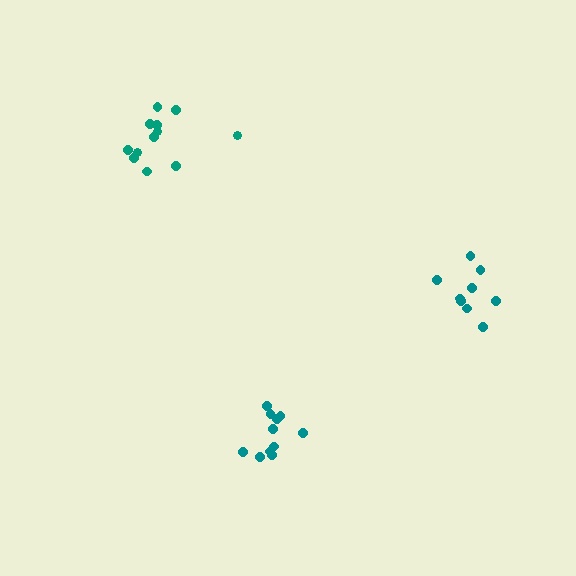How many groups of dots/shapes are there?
There are 3 groups.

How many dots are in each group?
Group 1: 9 dots, Group 2: 11 dots, Group 3: 12 dots (32 total).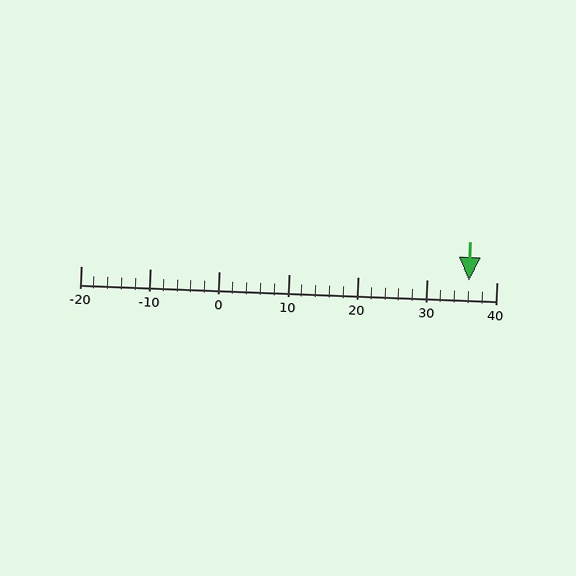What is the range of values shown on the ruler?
The ruler shows values from -20 to 40.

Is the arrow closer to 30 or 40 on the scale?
The arrow is closer to 40.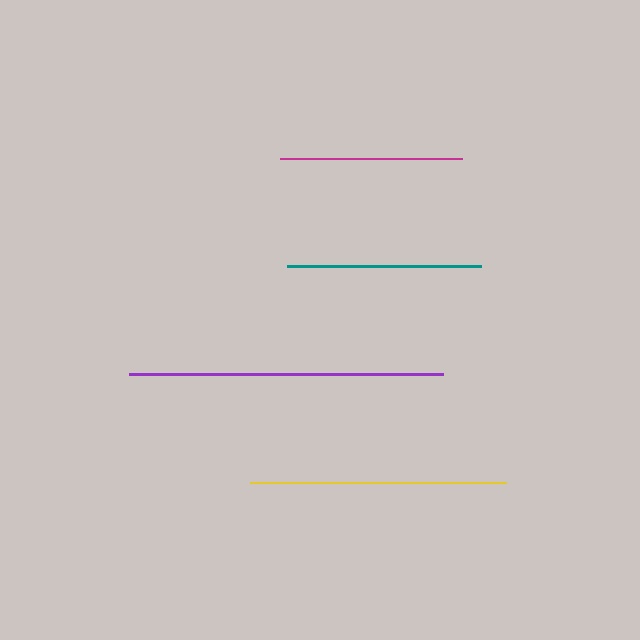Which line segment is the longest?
The purple line is the longest at approximately 314 pixels.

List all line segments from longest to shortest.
From longest to shortest: purple, yellow, teal, magenta.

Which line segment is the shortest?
The magenta line is the shortest at approximately 183 pixels.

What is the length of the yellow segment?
The yellow segment is approximately 257 pixels long.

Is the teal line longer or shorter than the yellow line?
The yellow line is longer than the teal line.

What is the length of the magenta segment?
The magenta segment is approximately 183 pixels long.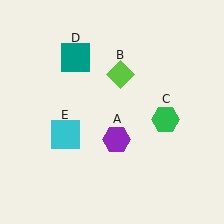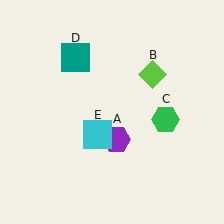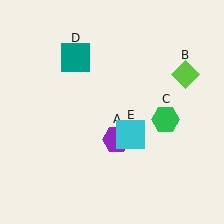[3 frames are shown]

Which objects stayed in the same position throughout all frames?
Purple hexagon (object A) and green hexagon (object C) and teal square (object D) remained stationary.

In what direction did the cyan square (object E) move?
The cyan square (object E) moved right.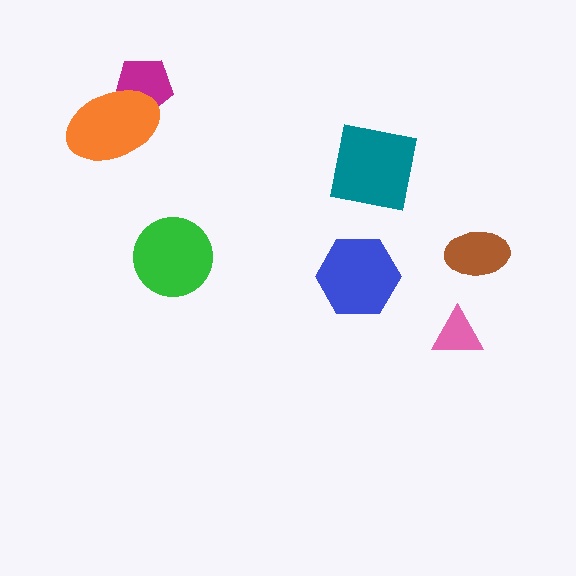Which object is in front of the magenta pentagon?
The orange ellipse is in front of the magenta pentagon.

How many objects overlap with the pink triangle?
0 objects overlap with the pink triangle.